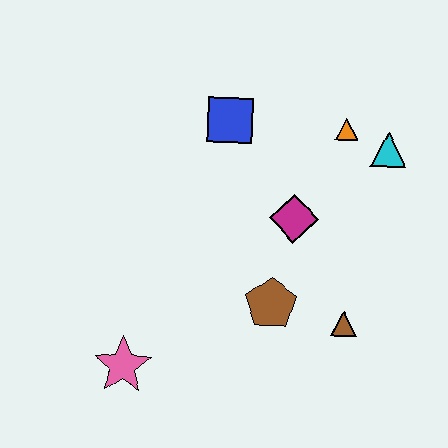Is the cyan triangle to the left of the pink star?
No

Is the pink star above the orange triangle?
No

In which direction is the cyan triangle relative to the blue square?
The cyan triangle is to the right of the blue square.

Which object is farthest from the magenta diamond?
The pink star is farthest from the magenta diamond.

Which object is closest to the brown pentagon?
The brown triangle is closest to the brown pentagon.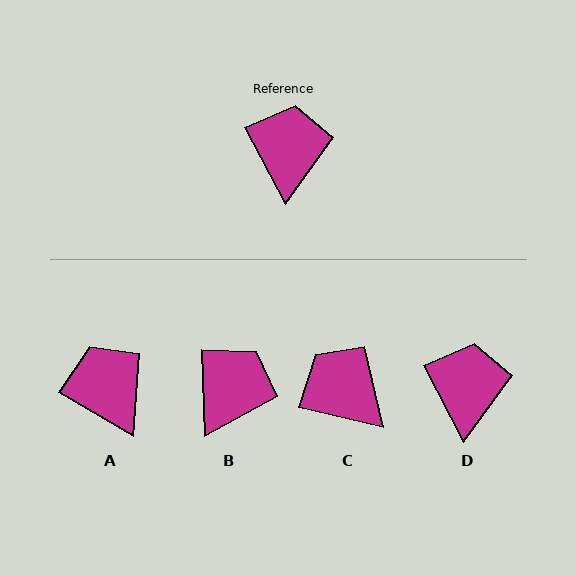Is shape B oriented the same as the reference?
No, it is off by about 26 degrees.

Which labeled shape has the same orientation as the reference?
D.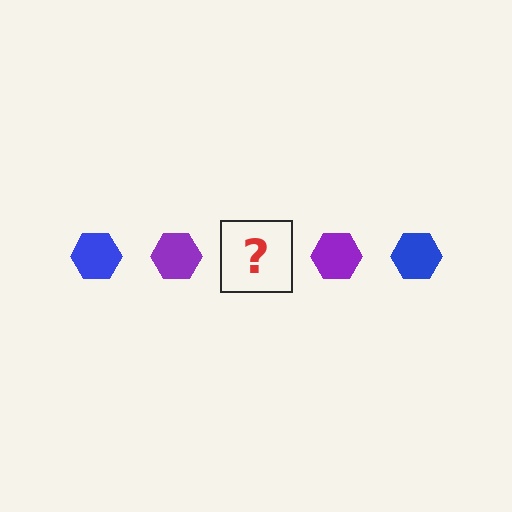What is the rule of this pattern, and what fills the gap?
The rule is that the pattern cycles through blue, purple hexagons. The gap should be filled with a blue hexagon.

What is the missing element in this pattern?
The missing element is a blue hexagon.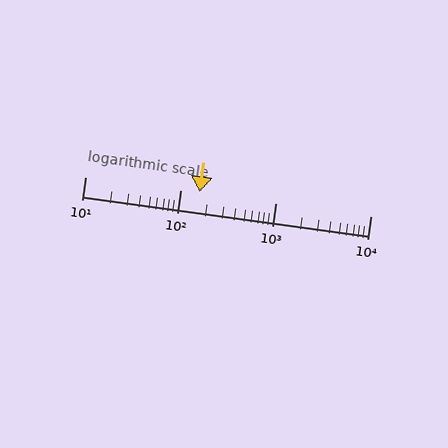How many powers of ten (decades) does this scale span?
The scale spans 3 decades, from 10 to 10000.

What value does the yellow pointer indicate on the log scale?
The pointer indicates approximately 160.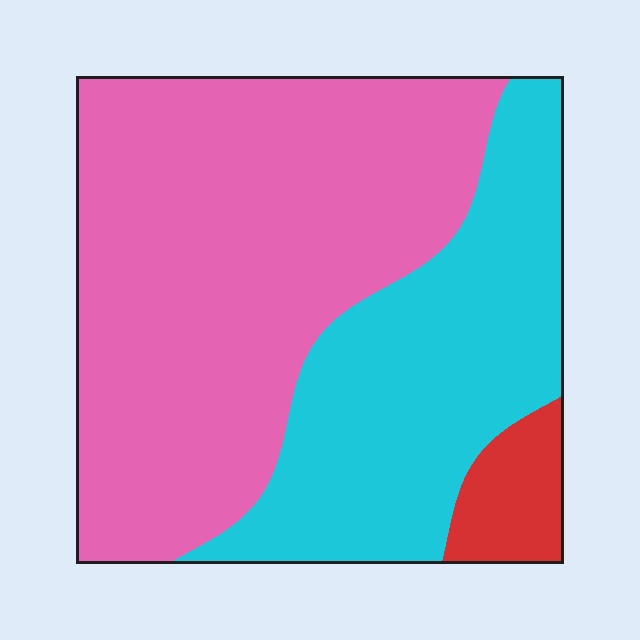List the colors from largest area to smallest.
From largest to smallest: pink, cyan, red.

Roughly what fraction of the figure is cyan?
Cyan takes up about one third (1/3) of the figure.